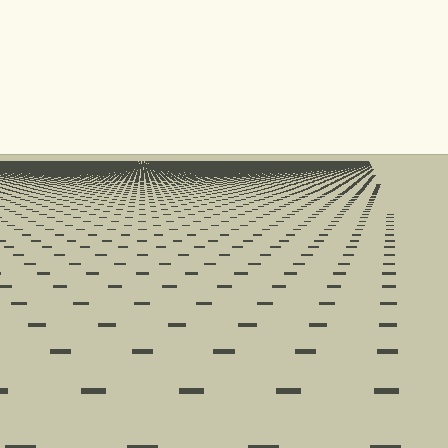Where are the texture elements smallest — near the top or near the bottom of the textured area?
Near the top.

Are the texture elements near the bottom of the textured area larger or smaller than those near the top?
Larger. Near the bottom, elements are closer to the viewer and appear at a bigger on-screen size.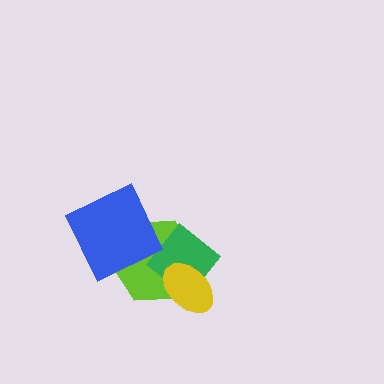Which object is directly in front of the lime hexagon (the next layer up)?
The green diamond is directly in front of the lime hexagon.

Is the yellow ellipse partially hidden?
No, no other shape covers it.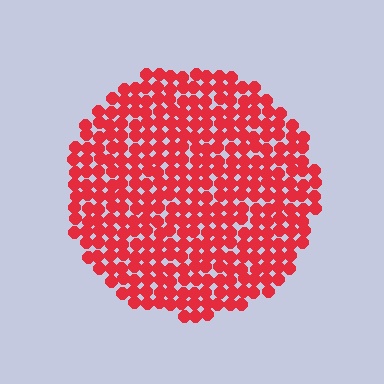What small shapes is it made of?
It is made of small circles.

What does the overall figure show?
The overall figure shows a circle.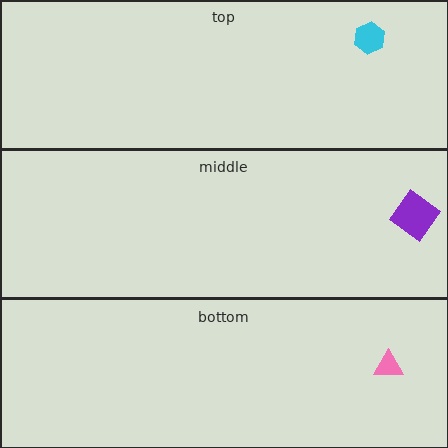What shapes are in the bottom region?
The pink triangle.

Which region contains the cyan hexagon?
The top region.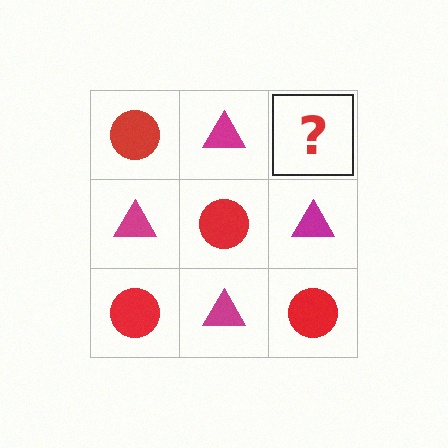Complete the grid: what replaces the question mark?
The question mark should be replaced with a red circle.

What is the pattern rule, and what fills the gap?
The rule is that it alternates red circle and magenta triangle in a checkerboard pattern. The gap should be filled with a red circle.